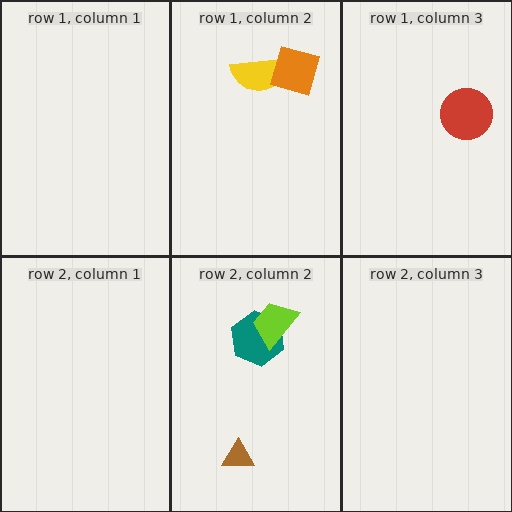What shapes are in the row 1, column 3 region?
The red circle.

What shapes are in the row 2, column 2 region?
The brown triangle, the teal hexagon, the lime trapezoid.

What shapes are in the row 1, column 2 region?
The yellow semicircle, the orange diamond.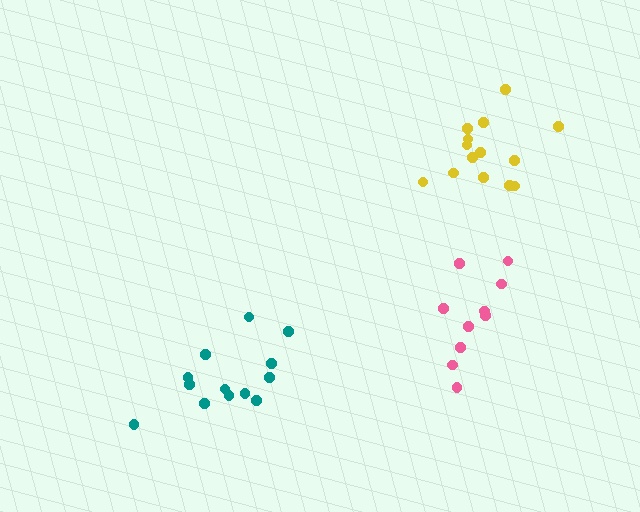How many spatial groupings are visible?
There are 3 spatial groupings.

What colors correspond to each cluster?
The clusters are colored: teal, pink, yellow.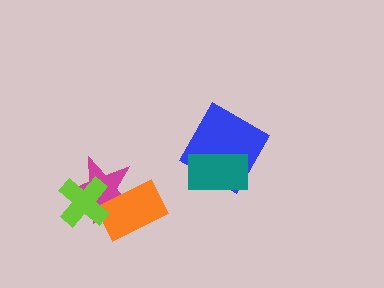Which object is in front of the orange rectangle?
The lime cross is in front of the orange rectangle.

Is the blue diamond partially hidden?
Yes, it is partially covered by another shape.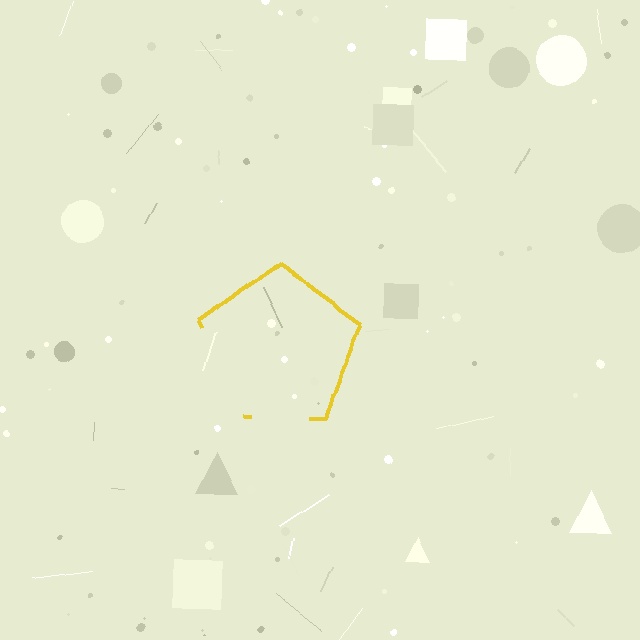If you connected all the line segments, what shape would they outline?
They would outline a pentagon.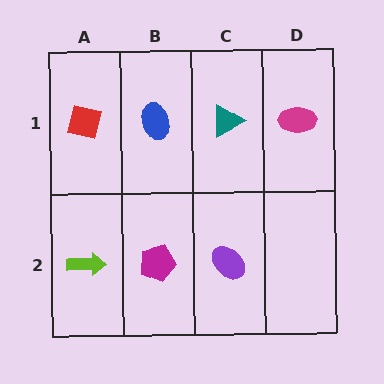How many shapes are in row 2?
3 shapes.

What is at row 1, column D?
A magenta ellipse.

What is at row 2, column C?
A purple ellipse.